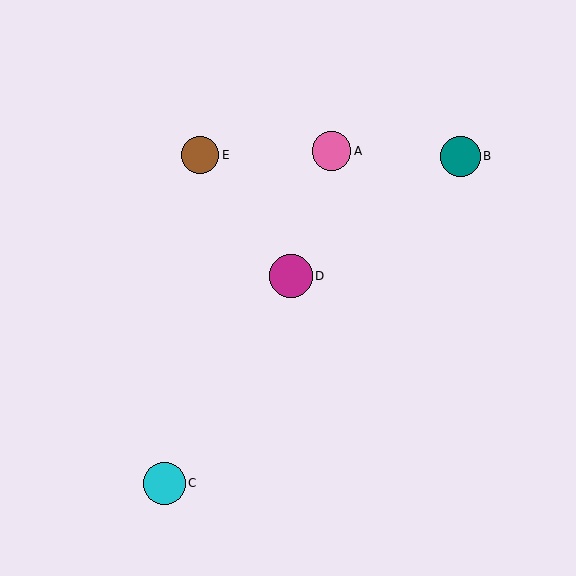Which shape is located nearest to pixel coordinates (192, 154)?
The brown circle (labeled E) at (200, 155) is nearest to that location.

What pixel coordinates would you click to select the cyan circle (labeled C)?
Click at (164, 483) to select the cyan circle C.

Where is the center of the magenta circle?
The center of the magenta circle is at (291, 276).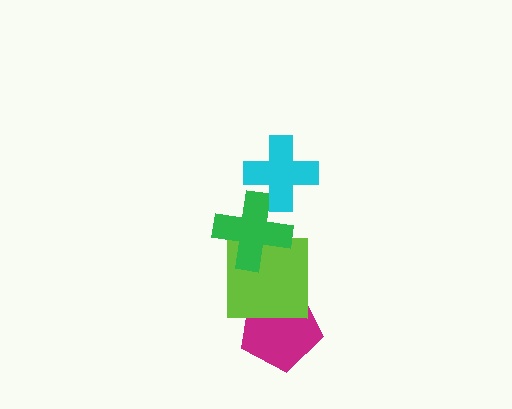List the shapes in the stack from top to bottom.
From top to bottom: the cyan cross, the green cross, the lime square, the magenta pentagon.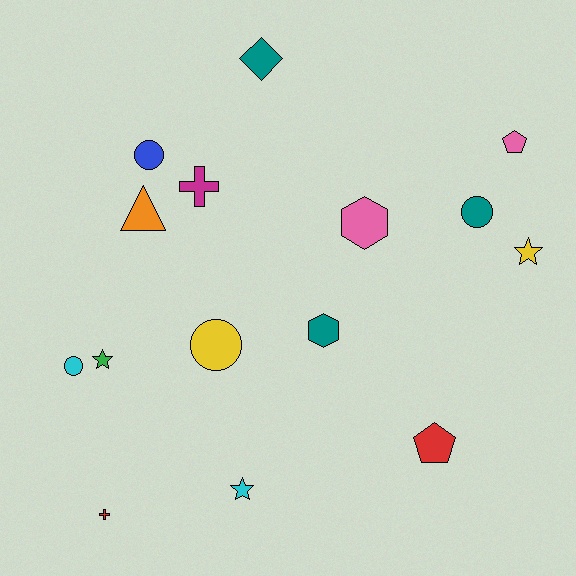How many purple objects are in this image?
There are no purple objects.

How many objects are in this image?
There are 15 objects.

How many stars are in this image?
There are 3 stars.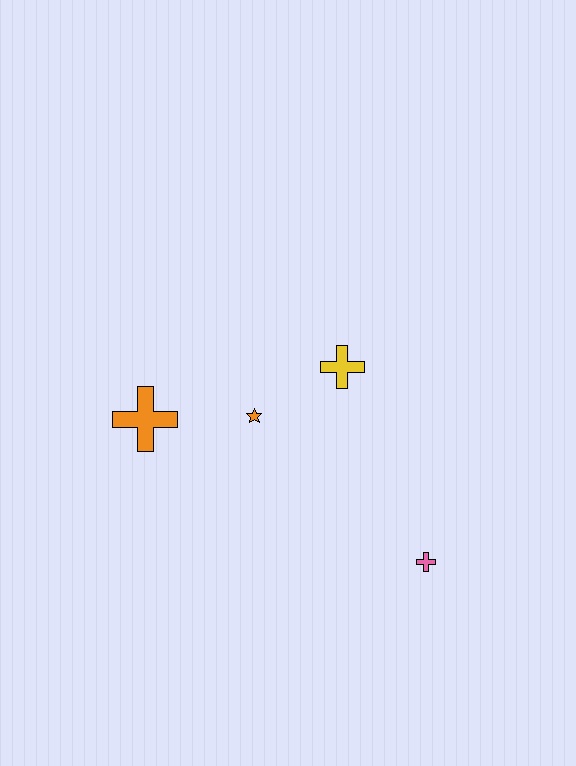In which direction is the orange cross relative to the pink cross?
The orange cross is to the left of the pink cross.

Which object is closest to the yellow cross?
The orange star is closest to the yellow cross.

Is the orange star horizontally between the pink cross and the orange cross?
Yes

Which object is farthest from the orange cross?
The pink cross is farthest from the orange cross.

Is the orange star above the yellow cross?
No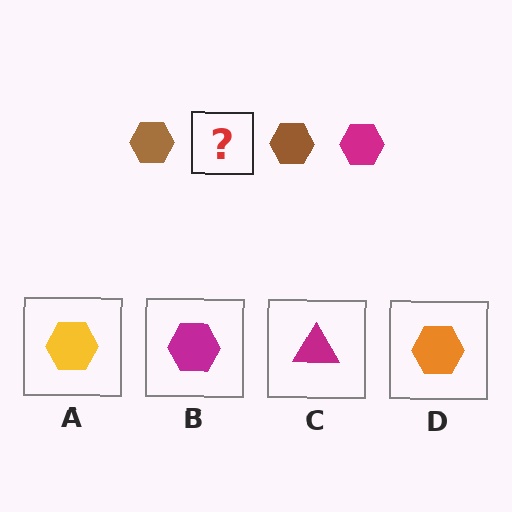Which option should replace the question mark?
Option B.